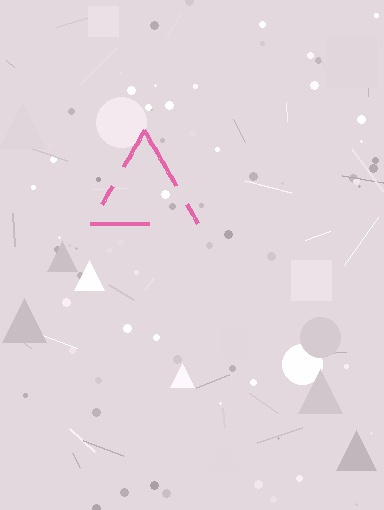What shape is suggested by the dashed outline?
The dashed outline suggests a triangle.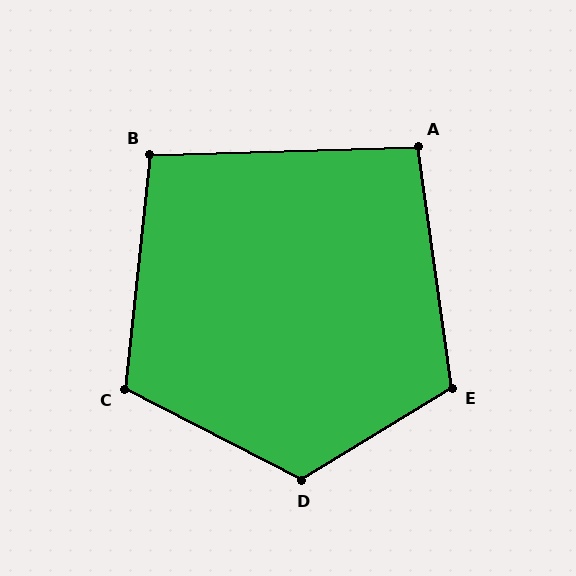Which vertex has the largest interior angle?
D, at approximately 122 degrees.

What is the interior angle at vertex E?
Approximately 113 degrees (obtuse).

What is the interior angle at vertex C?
Approximately 111 degrees (obtuse).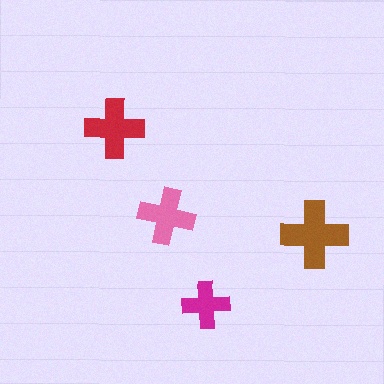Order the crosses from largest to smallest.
the brown one, the red one, the pink one, the magenta one.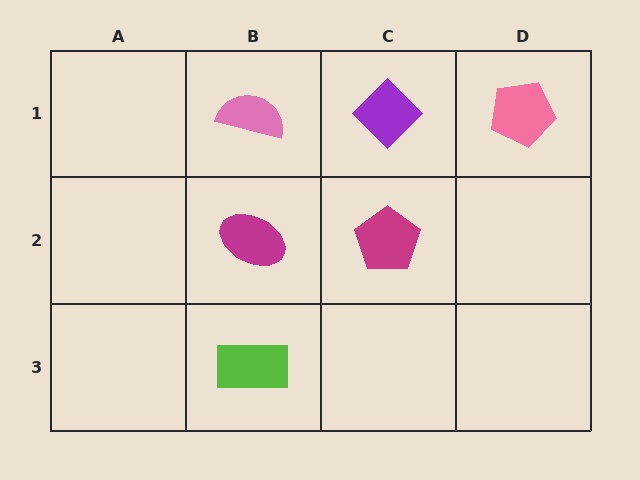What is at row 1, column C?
A purple diamond.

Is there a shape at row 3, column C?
No, that cell is empty.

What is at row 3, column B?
A lime rectangle.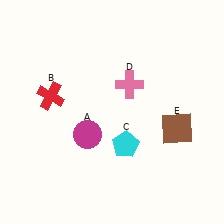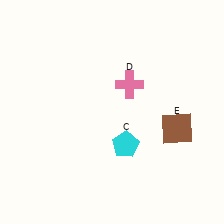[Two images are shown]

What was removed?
The red cross (B), the magenta circle (A) were removed in Image 2.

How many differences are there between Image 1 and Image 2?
There are 2 differences between the two images.